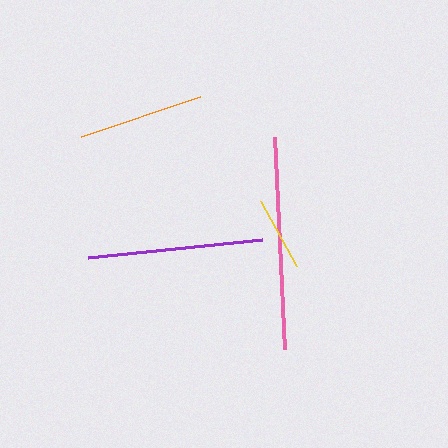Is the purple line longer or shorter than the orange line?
The purple line is longer than the orange line.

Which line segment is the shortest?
The yellow line is the shortest at approximately 74 pixels.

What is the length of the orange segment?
The orange segment is approximately 126 pixels long.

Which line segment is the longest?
The pink line is the longest at approximately 213 pixels.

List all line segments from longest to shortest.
From longest to shortest: pink, purple, orange, yellow.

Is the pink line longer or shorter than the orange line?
The pink line is longer than the orange line.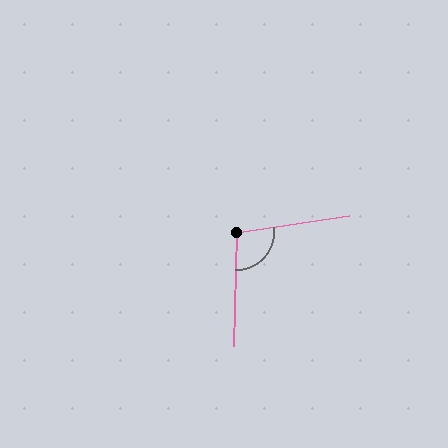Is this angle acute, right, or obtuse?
It is obtuse.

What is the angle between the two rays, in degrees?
Approximately 100 degrees.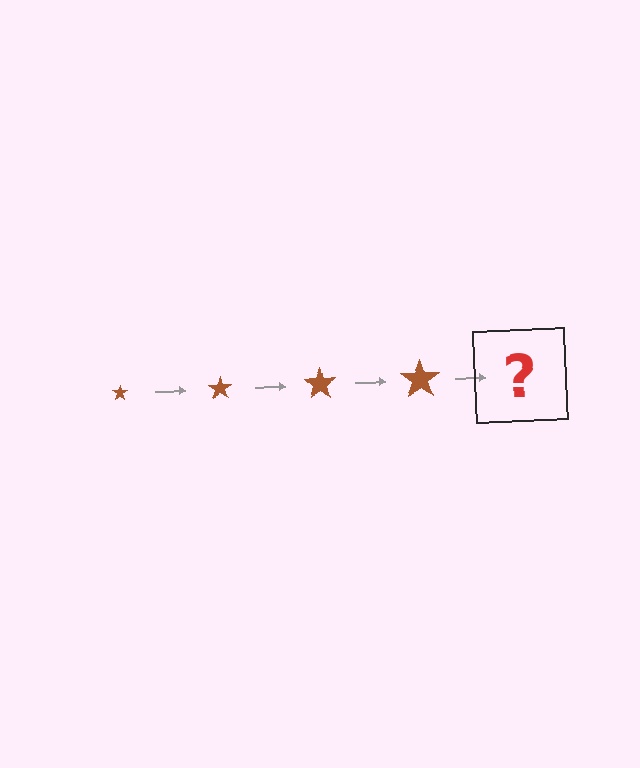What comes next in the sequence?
The next element should be a brown star, larger than the previous one.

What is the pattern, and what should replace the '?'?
The pattern is that the star gets progressively larger each step. The '?' should be a brown star, larger than the previous one.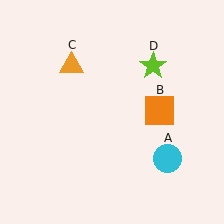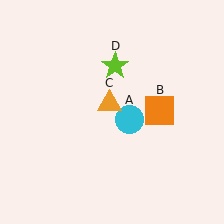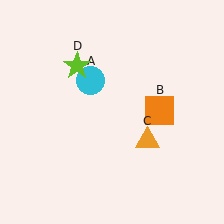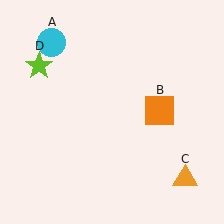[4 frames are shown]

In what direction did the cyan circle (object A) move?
The cyan circle (object A) moved up and to the left.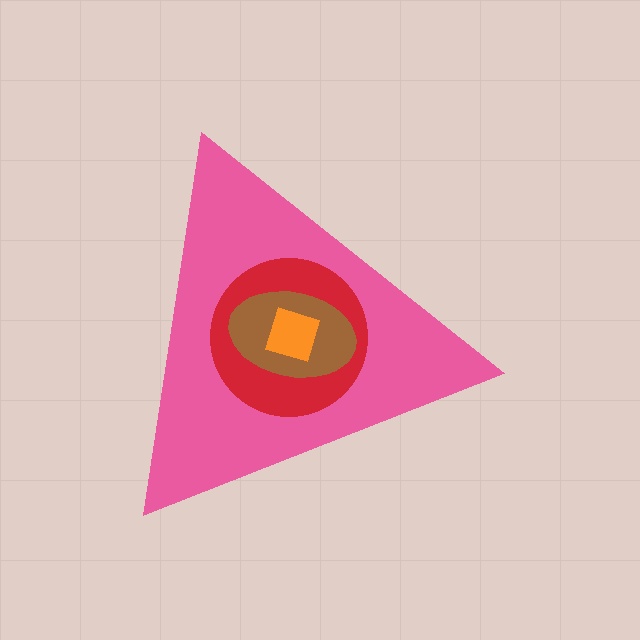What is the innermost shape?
The orange square.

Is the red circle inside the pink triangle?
Yes.